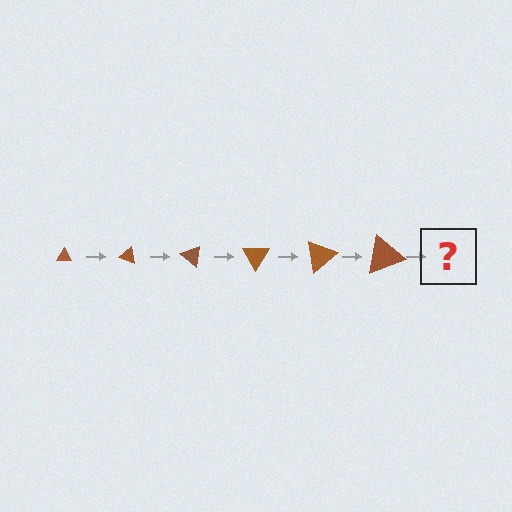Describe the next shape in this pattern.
It should be a triangle, larger than the previous one and rotated 120 degrees from the start.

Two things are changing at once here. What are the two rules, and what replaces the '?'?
The two rules are that the triangle grows larger each step and it rotates 20 degrees each step. The '?' should be a triangle, larger than the previous one and rotated 120 degrees from the start.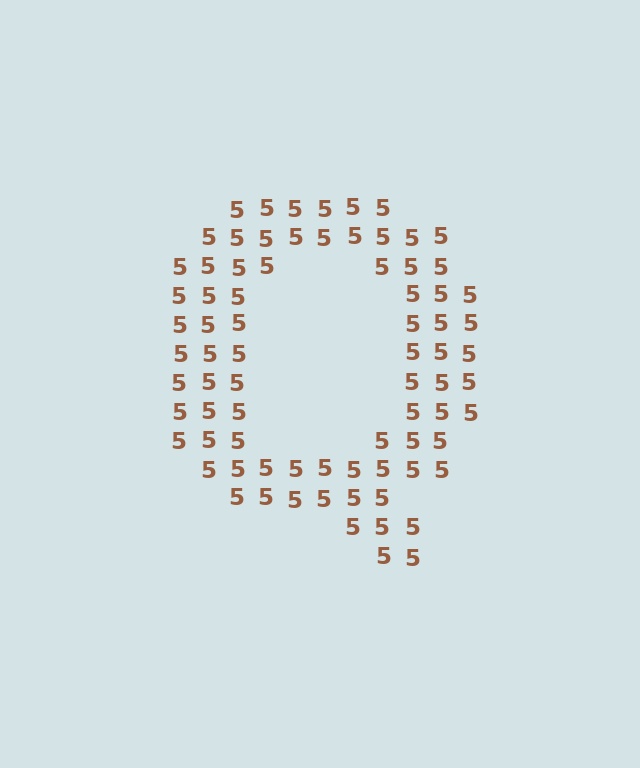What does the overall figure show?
The overall figure shows the letter Q.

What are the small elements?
The small elements are digit 5's.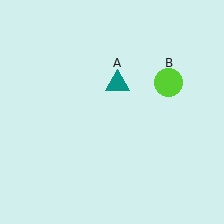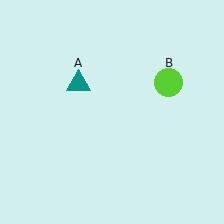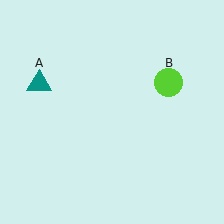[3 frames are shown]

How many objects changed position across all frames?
1 object changed position: teal triangle (object A).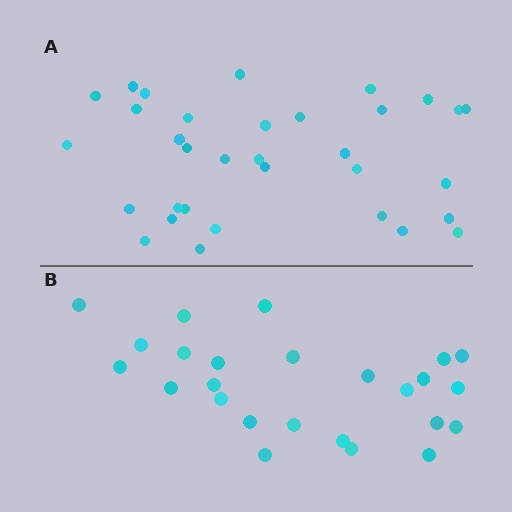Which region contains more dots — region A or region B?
Region A (the top region) has more dots.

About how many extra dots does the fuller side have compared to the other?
Region A has roughly 8 or so more dots than region B.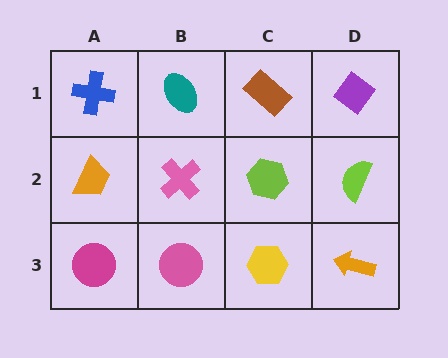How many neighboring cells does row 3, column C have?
3.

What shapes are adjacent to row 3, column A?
An orange trapezoid (row 2, column A), a pink circle (row 3, column B).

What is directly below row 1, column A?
An orange trapezoid.